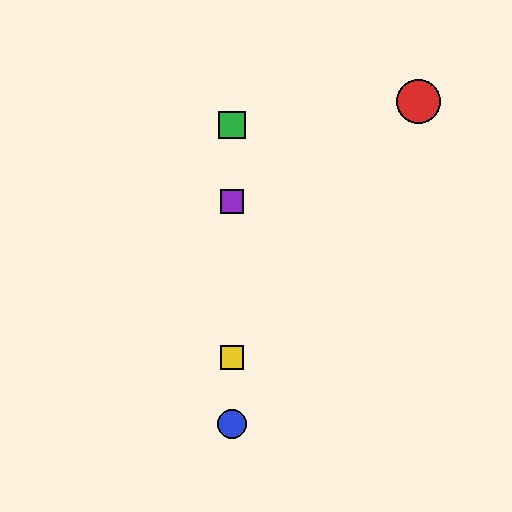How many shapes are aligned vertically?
4 shapes (the blue circle, the green square, the yellow square, the purple square) are aligned vertically.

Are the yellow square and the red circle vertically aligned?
No, the yellow square is at x≈232 and the red circle is at x≈418.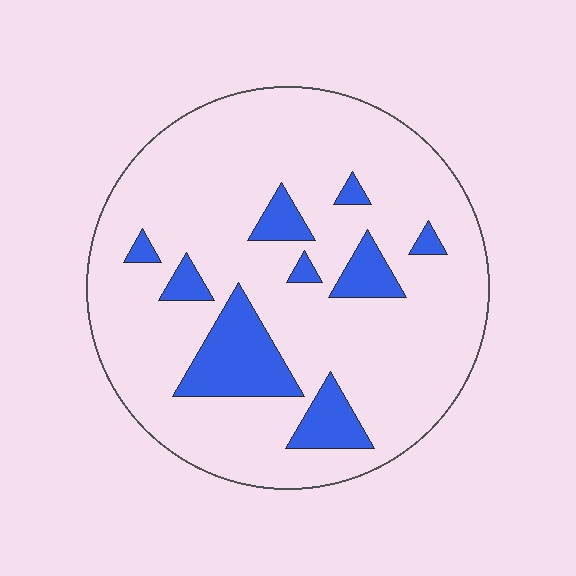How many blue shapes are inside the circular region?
9.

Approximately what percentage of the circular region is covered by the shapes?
Approximately 15%.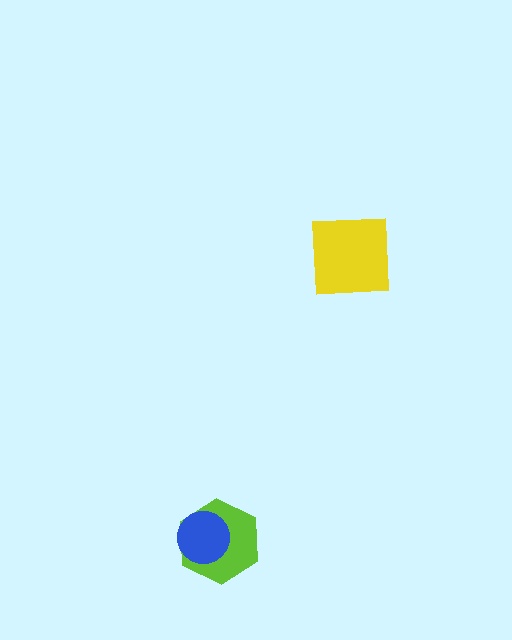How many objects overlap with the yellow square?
0 objects overlap with the yellow square.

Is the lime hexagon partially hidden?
Yes, it is partially covered by another shape.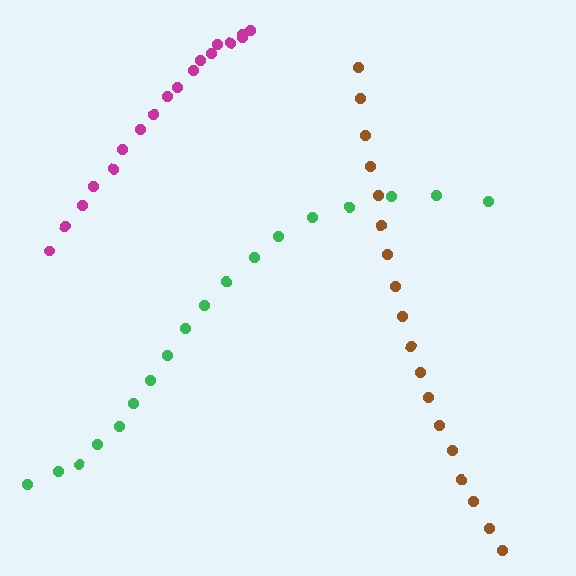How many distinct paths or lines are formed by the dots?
There are 3 distinct paths.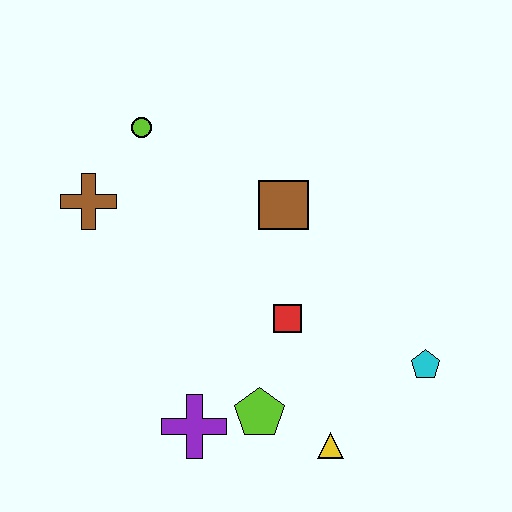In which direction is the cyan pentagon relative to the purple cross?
The cyan pentagon is to the right of the purple cross.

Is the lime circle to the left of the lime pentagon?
Yes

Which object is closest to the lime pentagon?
The purple cross is closest to the lime pentagon.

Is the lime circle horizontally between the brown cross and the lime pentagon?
Yes